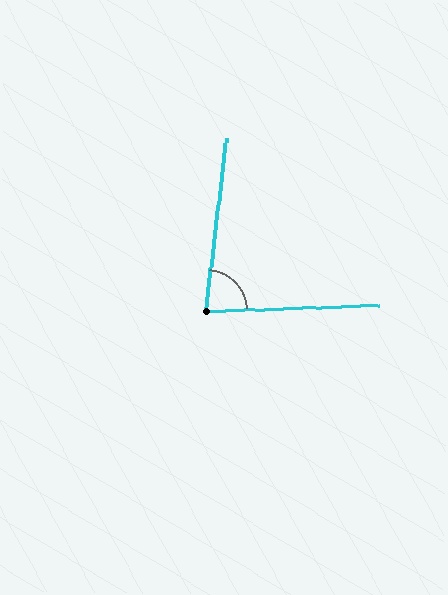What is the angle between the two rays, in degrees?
Approximately 81 degrees.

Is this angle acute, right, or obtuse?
It is acute.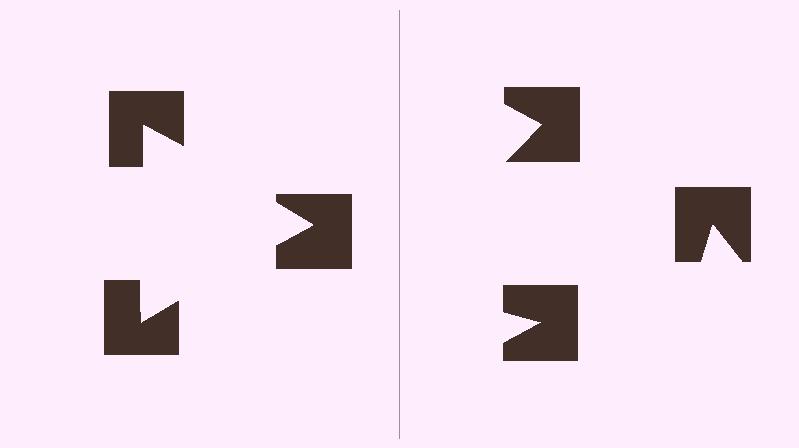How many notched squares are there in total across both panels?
6 — 3 on each side.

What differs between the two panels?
The notched squares are positioned identically on both sides; only the wedge orientations differ. On the left they align to a triangle; on the right they are misaligned.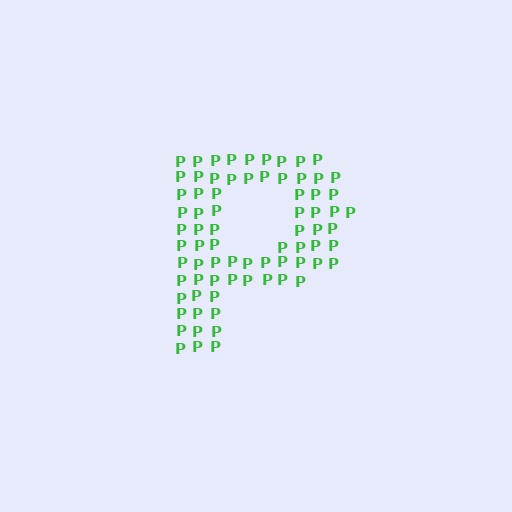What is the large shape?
The large shape is the letter P.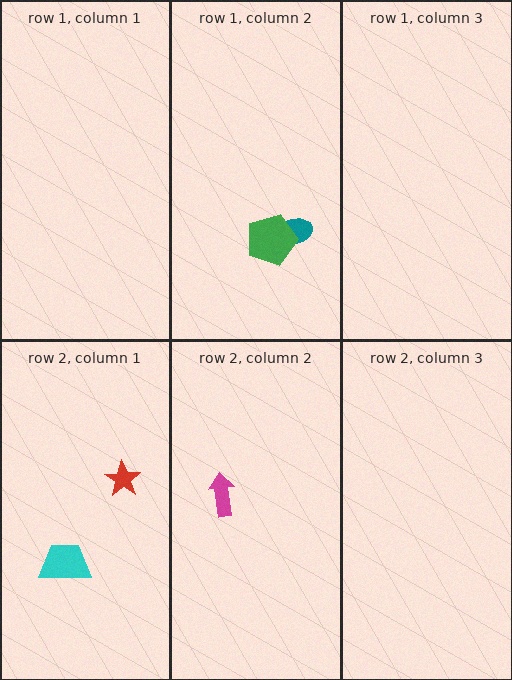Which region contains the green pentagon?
The row 1, column 2 region.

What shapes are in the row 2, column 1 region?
The red star, the cyan trapezoid.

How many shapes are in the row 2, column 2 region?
1.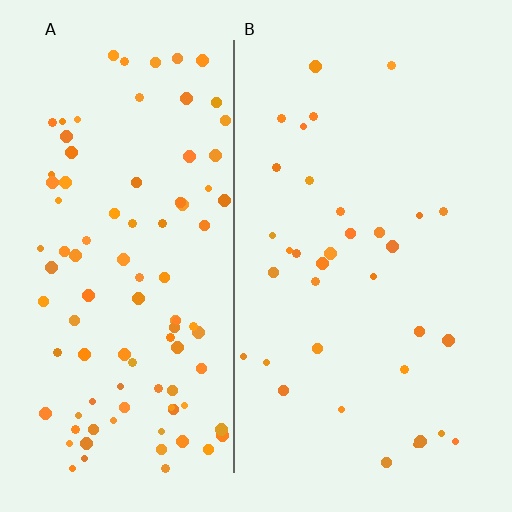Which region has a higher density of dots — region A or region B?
A (the left).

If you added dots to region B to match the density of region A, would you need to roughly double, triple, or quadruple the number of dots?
Approximately triple.